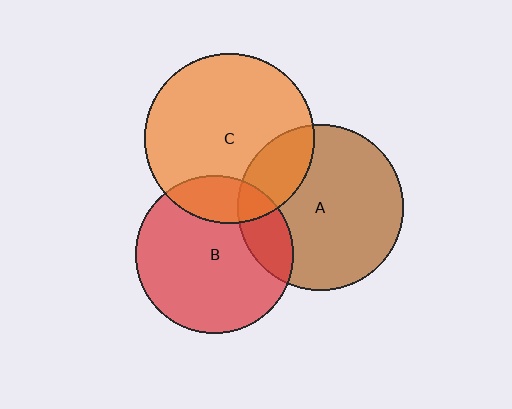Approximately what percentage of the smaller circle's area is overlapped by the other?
Approximately 20%.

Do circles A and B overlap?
Yes.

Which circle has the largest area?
Circle C (orange).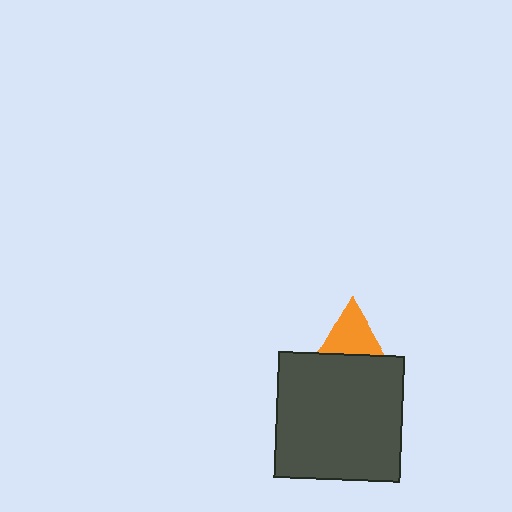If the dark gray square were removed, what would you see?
You would see the complete orange triangle.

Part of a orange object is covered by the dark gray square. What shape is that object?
It is a triangle.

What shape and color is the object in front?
The object in front is a dark gray square.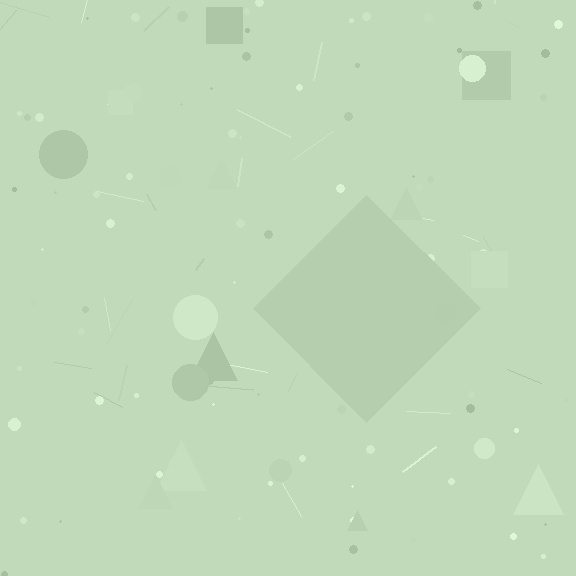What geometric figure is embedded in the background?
A diamond is embedded in the background.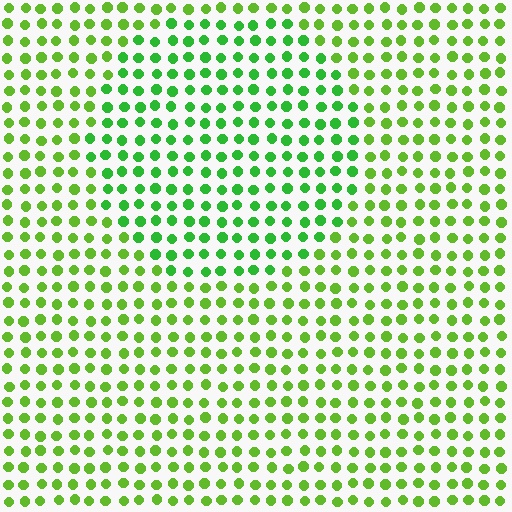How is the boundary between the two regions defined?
The boundary is defined purely by a slight shift in hue (about 26 degrees). Spacing, size, and orientation are identical on both sides.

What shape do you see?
I see a circle.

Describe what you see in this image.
The image is filled with small lime elements in a uniform arrangement. A circle-shaped region is visible where the elements are tinted to a slightly different hue, forming a subtle color boundary.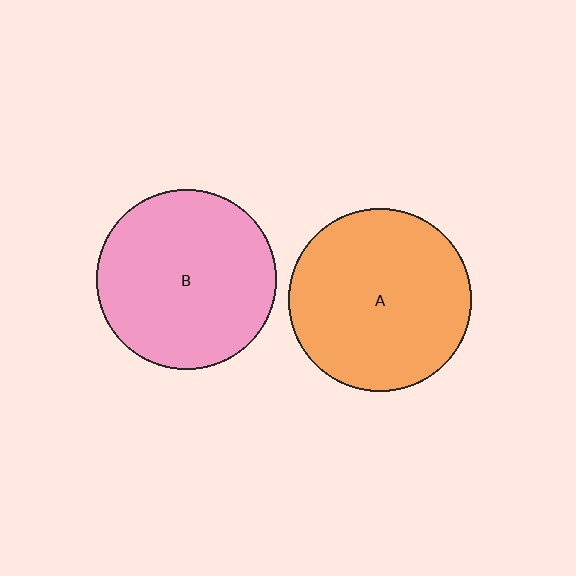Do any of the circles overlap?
No, none of the circles overlap.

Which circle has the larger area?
Circle A (orange).